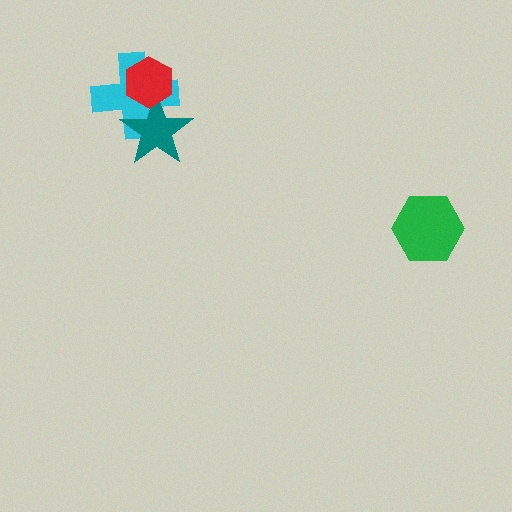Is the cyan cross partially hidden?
Yes, it is partially covered by another shape.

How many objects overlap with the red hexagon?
2 objects overlap with the red hexagon.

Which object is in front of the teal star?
The red hexagon is in front of the teal star.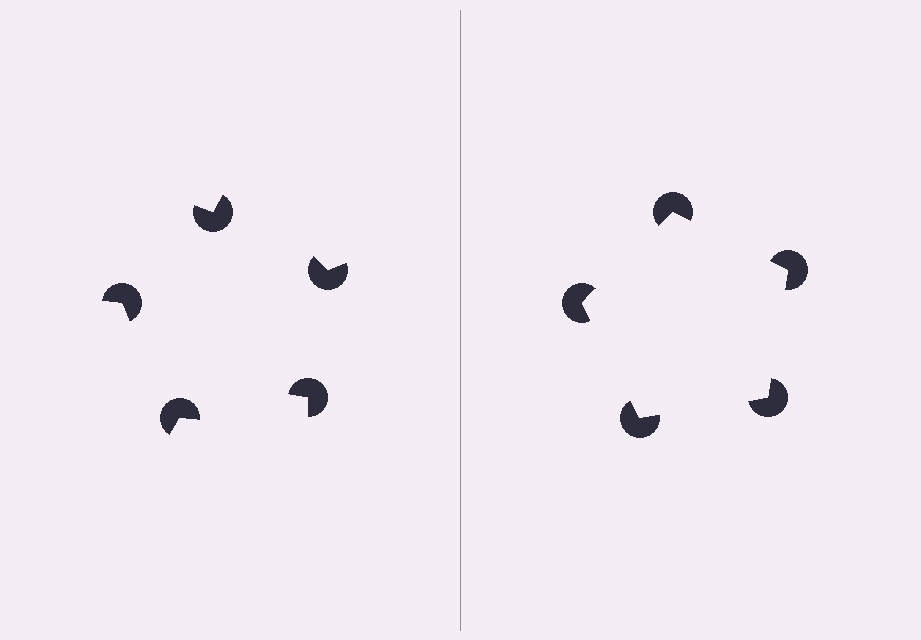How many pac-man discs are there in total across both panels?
10 — 5 on each side.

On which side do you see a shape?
An illusory pentagon appears on the right side. On the left side the wedge cuts are rotated, so no coherent shape forms.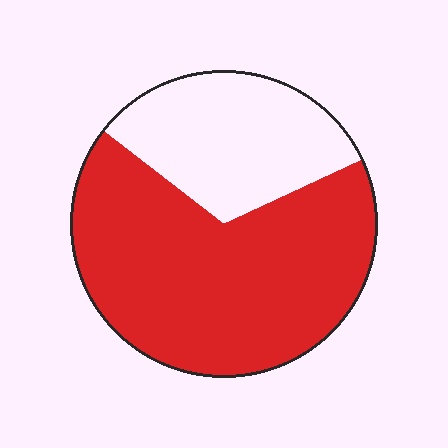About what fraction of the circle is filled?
About two thirds (2/3).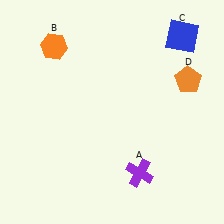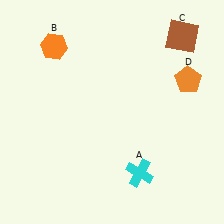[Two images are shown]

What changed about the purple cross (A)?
In Image 1, A is purple. In Image 2, it changed to cyan.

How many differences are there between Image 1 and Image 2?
There are 2 differences between the two images.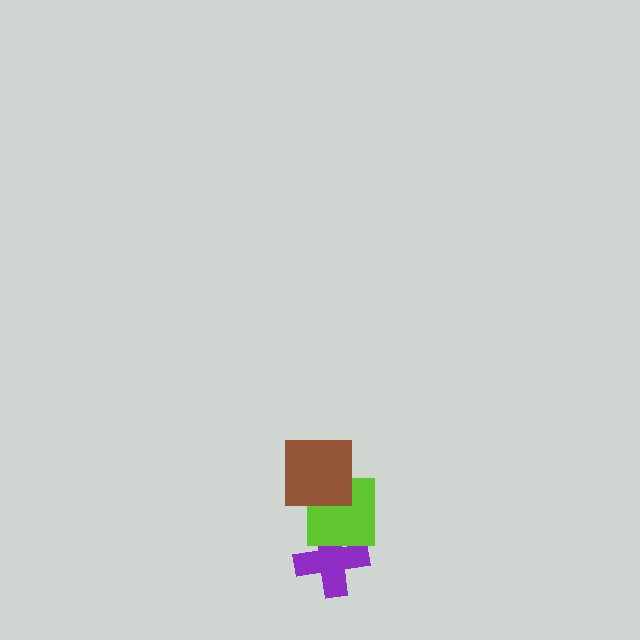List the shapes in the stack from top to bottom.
From top to bottom: the brown square, the lime square, the purple cross.